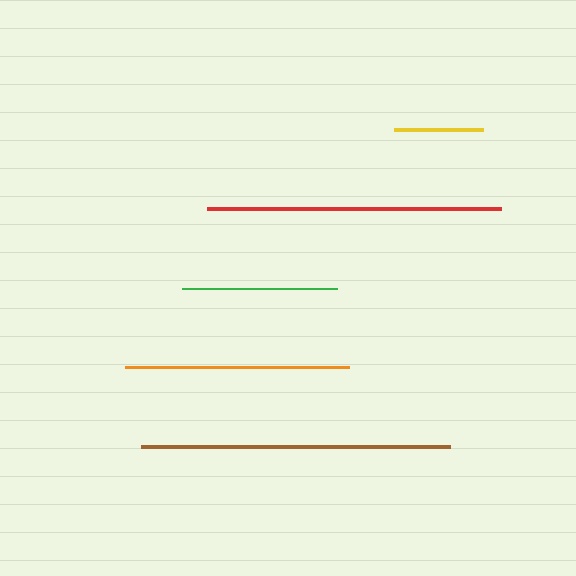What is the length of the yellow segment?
The yellow segment is approximately 89 pixels long.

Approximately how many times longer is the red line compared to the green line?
The red line is approximately 1.9 times the length of the green line.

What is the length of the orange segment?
The orange segment is approximately 224 pixels long.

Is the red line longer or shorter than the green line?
The red line is longer than the green line.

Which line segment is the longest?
The brown line is the longest at approximately 309 pixels.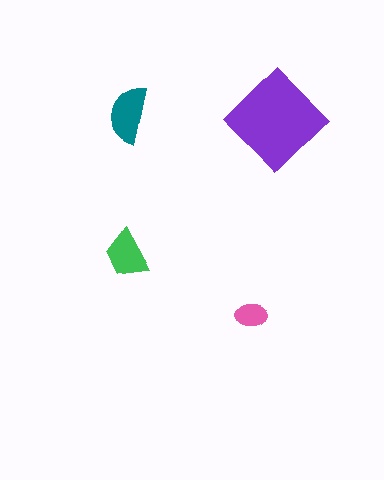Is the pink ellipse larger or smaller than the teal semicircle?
Smaller.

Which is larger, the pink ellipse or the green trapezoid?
The green trapezoid.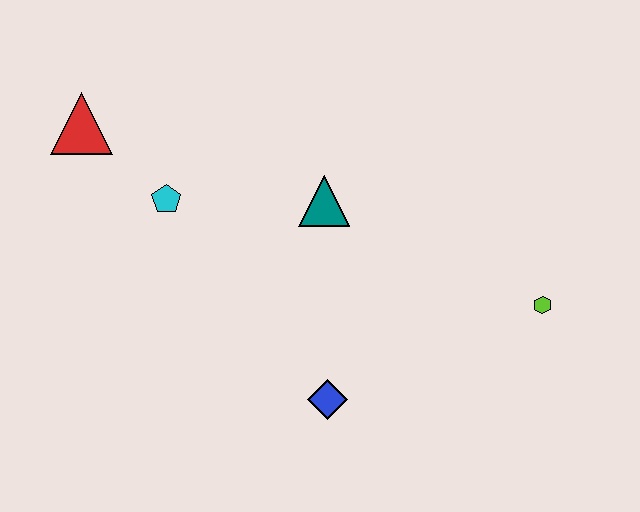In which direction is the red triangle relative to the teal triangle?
The red triangle is to the left of the teal triangle.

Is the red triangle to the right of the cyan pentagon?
No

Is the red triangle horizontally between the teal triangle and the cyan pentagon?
No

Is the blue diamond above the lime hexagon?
No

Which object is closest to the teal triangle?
The cyan pentagon is closest to the teal triangle.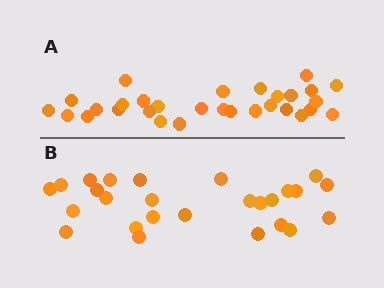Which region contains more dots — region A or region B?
Region A (the top region) has more dots.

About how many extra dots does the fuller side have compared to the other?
Region A has about 4 more dots than region B.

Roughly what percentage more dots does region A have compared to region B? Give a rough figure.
About 15% more.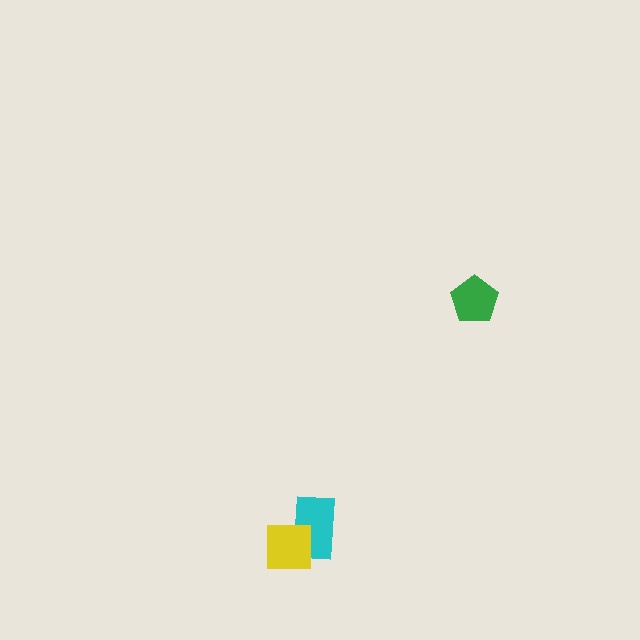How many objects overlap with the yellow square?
1 object overlaps with the yellow square.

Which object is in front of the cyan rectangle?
The yellow square is in front of the cyan rectangle.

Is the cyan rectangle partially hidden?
Yes, it is partially covered by another shape.